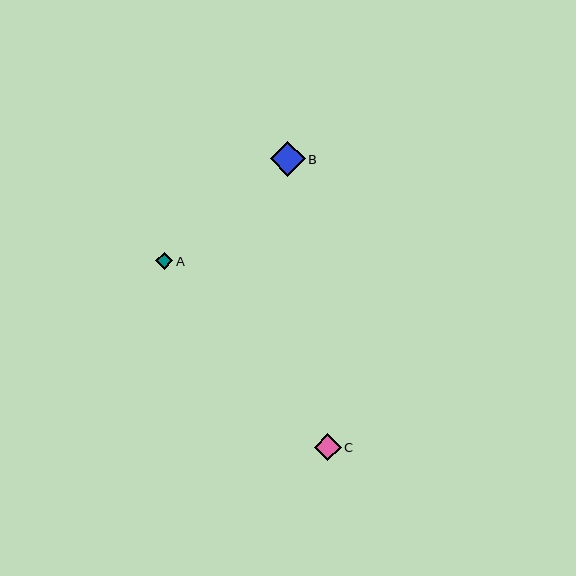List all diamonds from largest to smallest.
From largest to smallest: B, C, A.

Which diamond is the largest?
Diamond B is the largest with a size of approximately 35 pixels.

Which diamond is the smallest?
Diamond A is the smallest with a size of approximately 17 pixels.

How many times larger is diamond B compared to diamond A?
Diamond B is approximately 2.1 times the size of diamond A.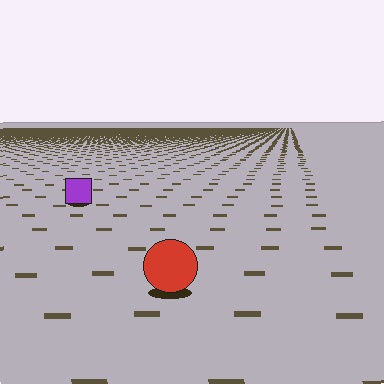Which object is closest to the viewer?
The red circle is closest. The texture marks near it are larger and more spread out.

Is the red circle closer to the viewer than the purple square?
Yes. The red circle is closer — you can tell from the texture gradient: the ground texture is coarser near it.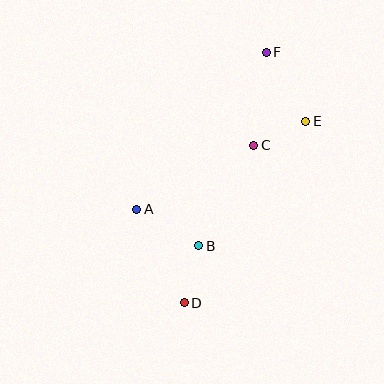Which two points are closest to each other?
Points C and E are closest to each other.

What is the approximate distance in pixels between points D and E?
The distance between D and E is approximately 219 pixels.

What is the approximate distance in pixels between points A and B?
The distance between A and B is approximately 72 pixels.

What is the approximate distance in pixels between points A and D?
The distance between A and D is approximately 105 pixels.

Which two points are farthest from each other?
Points D and F are farthest from each other.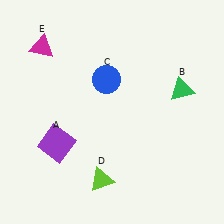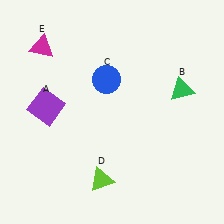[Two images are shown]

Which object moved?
The purple square (A) moved up.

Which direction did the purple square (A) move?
The purple square (A) moved up.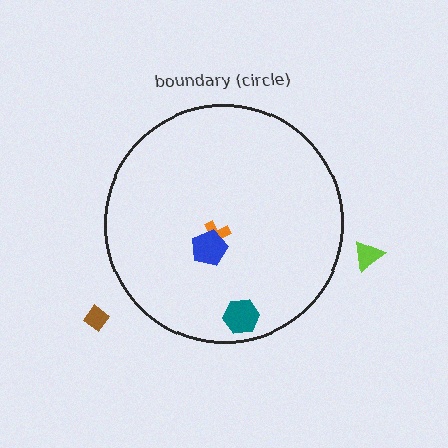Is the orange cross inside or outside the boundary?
Inside.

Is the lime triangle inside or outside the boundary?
Outside.